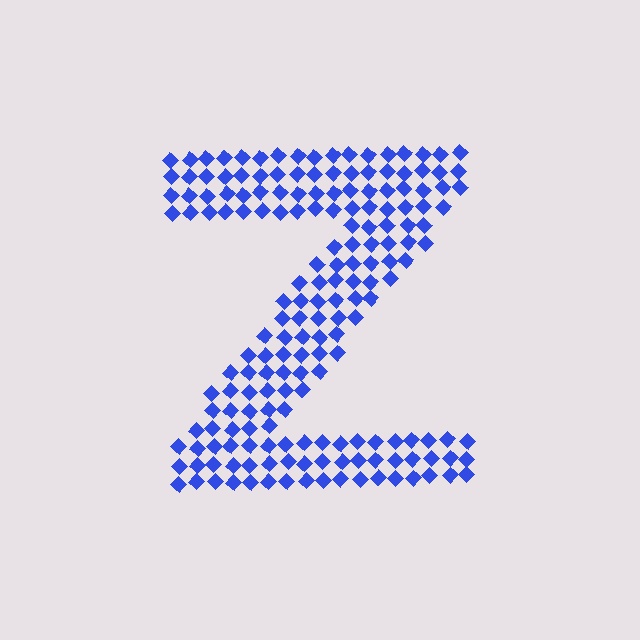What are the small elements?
The small elements are diamonds.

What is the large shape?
The large shape is the letter Z.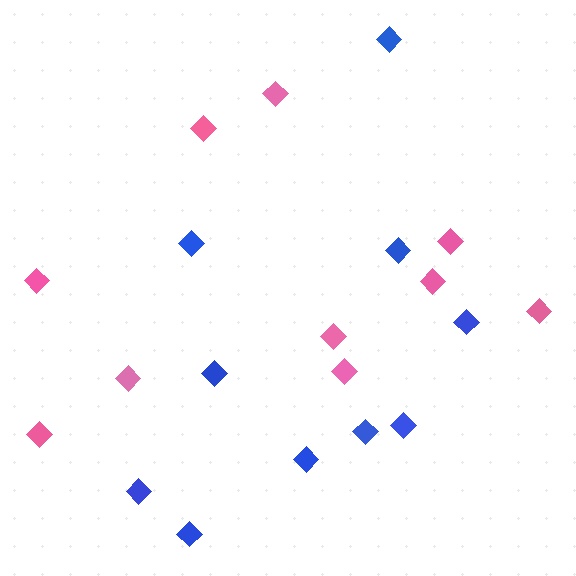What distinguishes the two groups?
There are 2 groups: one group of blue diamonds (10) and one group of pink diamonds (10).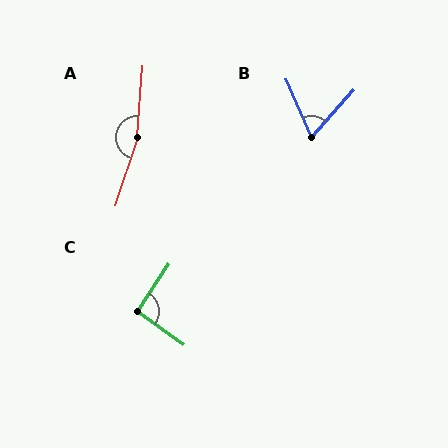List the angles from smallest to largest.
B (66°), C (92°), A (167°).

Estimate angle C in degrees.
Approximately 92 degrees.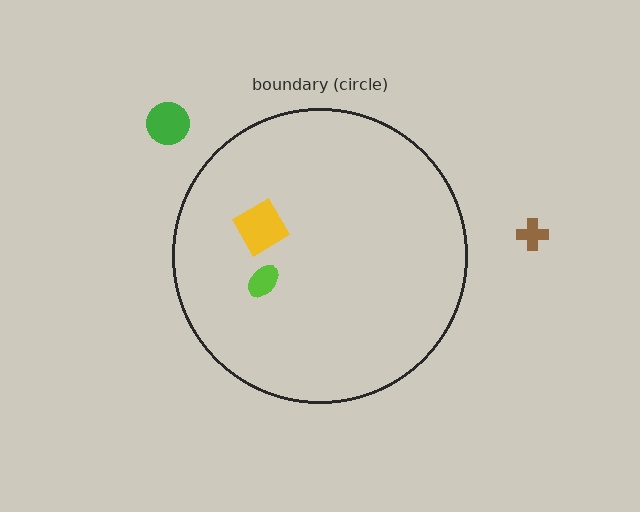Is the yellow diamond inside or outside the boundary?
Inside.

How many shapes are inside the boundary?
2 inside, 2 outside.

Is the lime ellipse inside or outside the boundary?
Inside.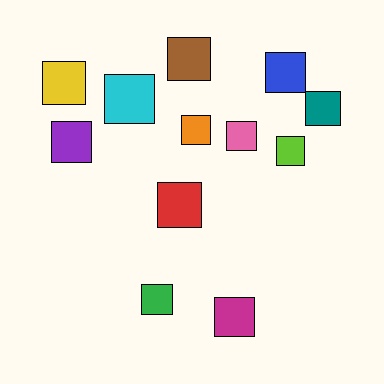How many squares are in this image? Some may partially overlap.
There are 12 squares.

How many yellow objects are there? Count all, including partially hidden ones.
There is 1 yellow object.